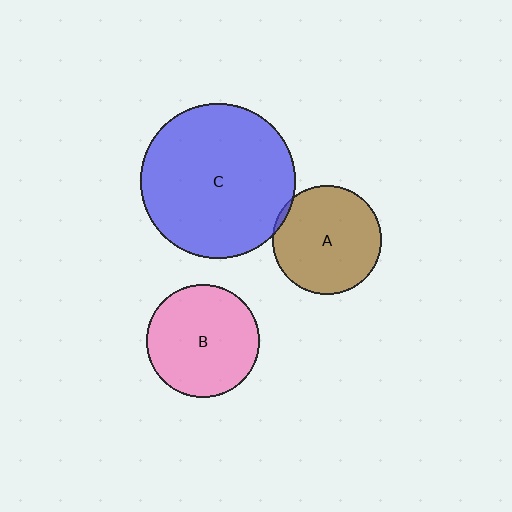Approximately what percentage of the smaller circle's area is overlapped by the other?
Approximately 5%.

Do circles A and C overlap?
Yes.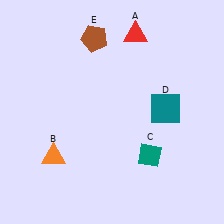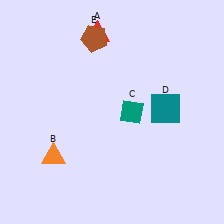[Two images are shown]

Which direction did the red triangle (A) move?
The red triangle (A) moved left.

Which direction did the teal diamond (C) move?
The teal diamond (C) moved up.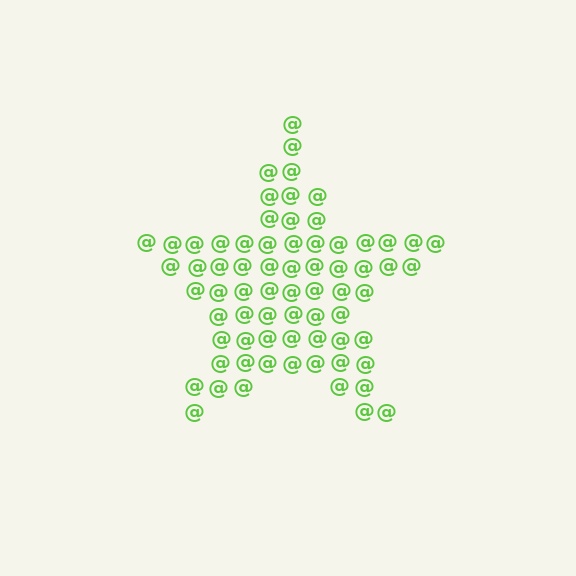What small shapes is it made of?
It is made of small at signs.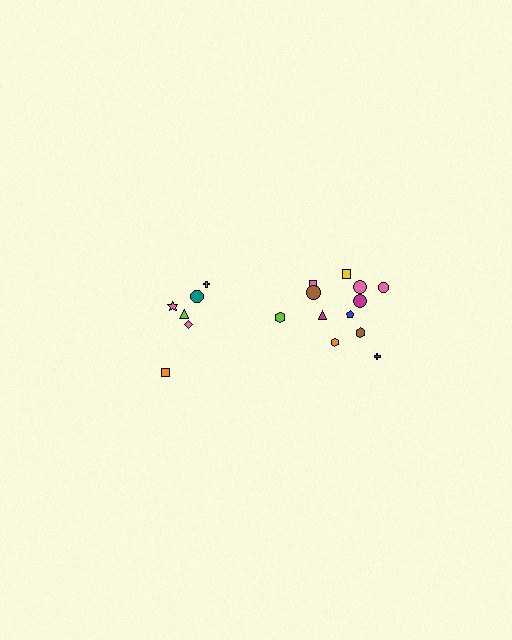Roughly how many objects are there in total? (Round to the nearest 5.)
Roughly 20 objects in total.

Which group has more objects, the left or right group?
The right group.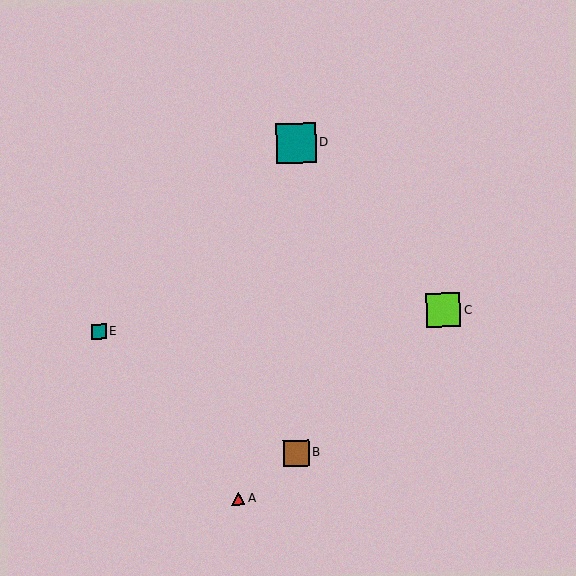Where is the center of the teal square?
The center of the teal square is at (296, 143).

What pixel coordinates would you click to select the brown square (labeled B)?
Click at (296, 453) to select the brown square B.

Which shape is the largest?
The teal square (labeled D) is the largest.